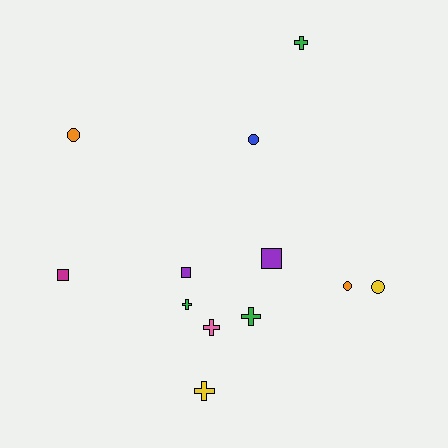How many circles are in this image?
There are 4 circles.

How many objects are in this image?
There are 12 objects.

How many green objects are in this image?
There are 3 green objects.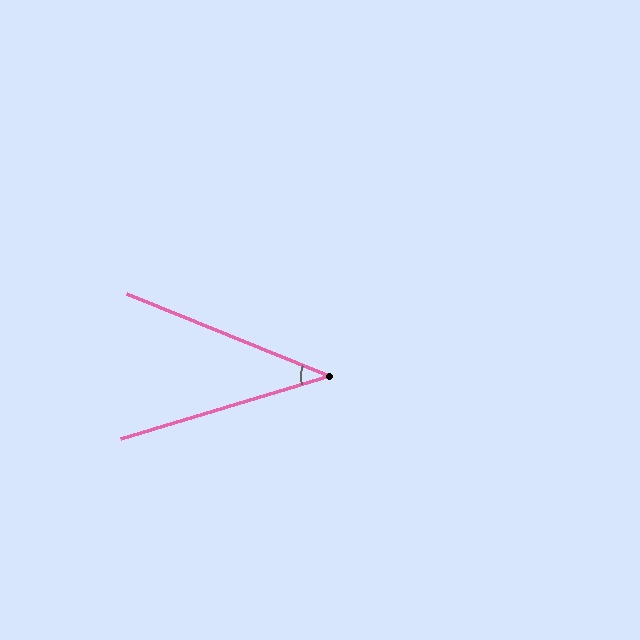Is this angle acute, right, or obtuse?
It is acute.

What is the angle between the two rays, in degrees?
Approximately 39 degrees.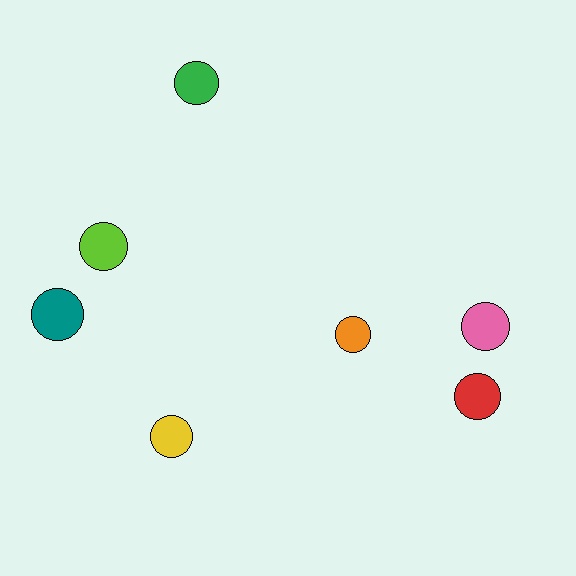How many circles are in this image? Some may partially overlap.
There are 7 circles.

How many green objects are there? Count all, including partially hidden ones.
There is 1 green object.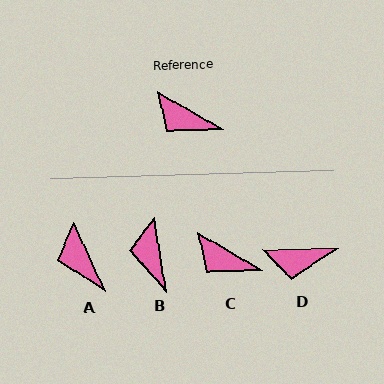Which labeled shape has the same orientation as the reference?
C.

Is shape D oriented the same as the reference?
No, it is off by about 31 degrees.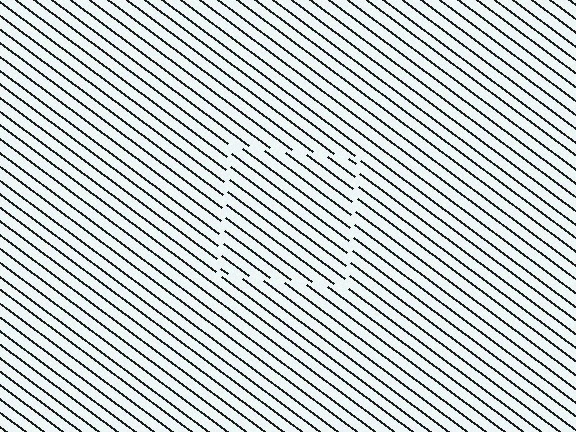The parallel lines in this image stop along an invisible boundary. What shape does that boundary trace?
An illusory square. The interior of the shape contains the same grating, shifted by half a period — the contour is defined by the phase discontinuity where line-ends from the inner and outer gratings abut.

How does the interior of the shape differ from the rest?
The interior of the shape contains the same grating, shifted by half a period — the contour is defined by the phase discontinuity where line-ends from the inner and outer gratings abut.